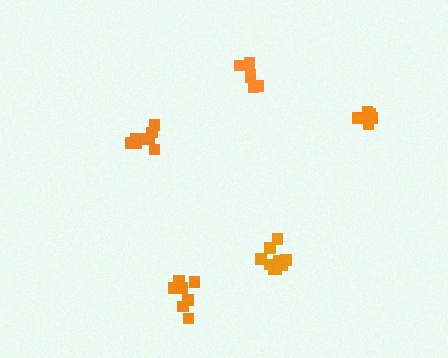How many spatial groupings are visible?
There are 5 spatial groupings.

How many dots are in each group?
Group 1: 11 dots, Group 2: 7 dots, Group 3: 8 dots, Group 4: 6 dots, Group 5: 6 dots (38 total).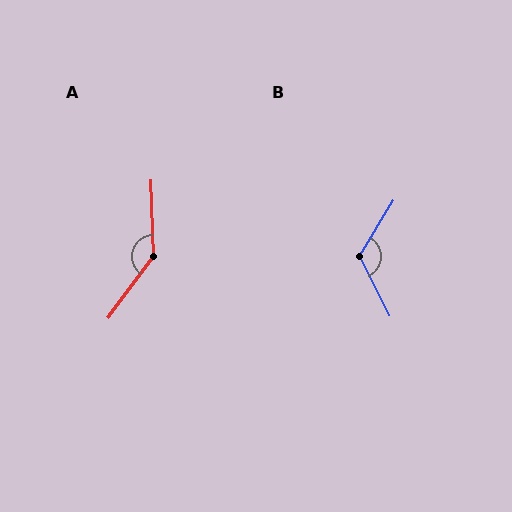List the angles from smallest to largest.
B (123°), A (142°).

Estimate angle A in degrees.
Approximately 142 degrees.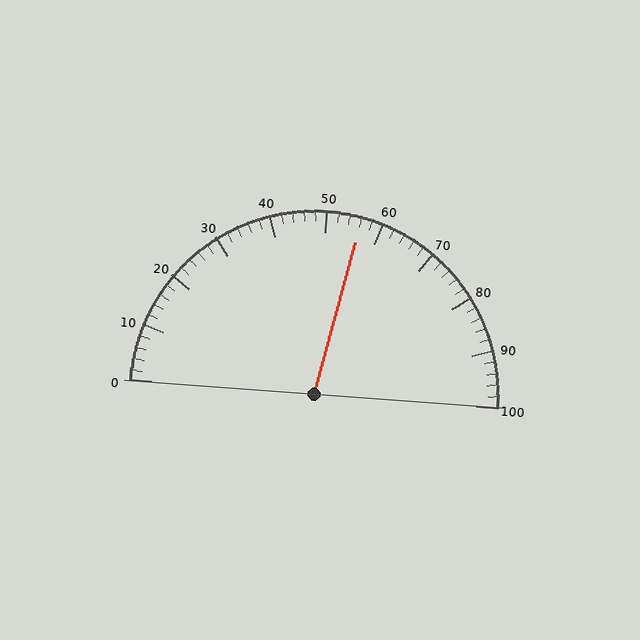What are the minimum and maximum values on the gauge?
The gauge ranges from 0 to 100.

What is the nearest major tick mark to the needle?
The nearest major tick mark is 60.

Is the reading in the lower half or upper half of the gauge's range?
The reading is in the upper half of the range (0 to 100).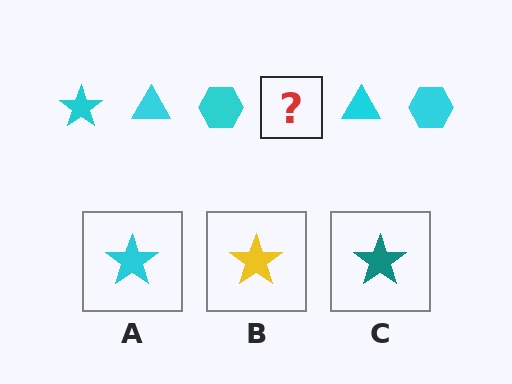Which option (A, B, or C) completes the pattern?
A.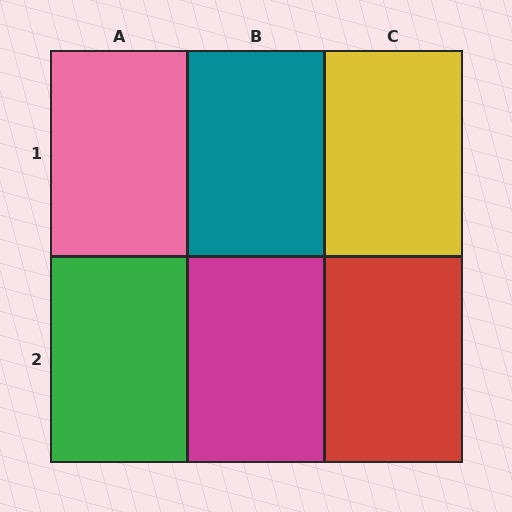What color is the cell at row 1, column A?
Pink.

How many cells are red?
1 cell is red.